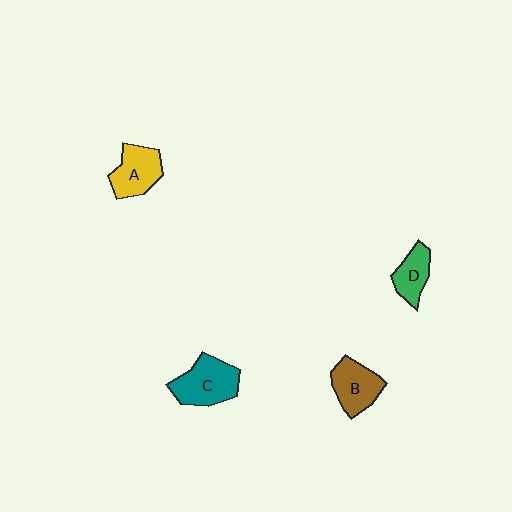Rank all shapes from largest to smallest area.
From largest to smallest: C (teal), A (yellow), B (brown), D (green).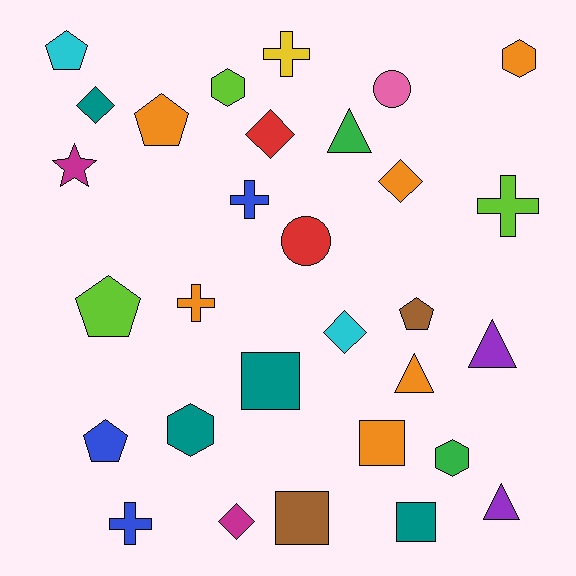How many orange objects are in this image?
There are 6 orange objects.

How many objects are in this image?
There are 30 objects.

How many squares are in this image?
There are 4 squares.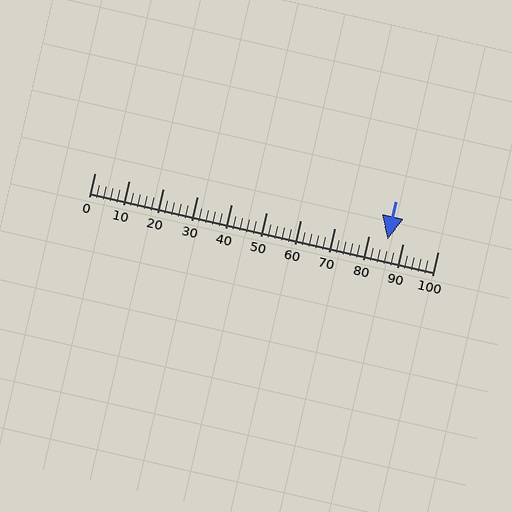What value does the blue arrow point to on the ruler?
The blue arrow points to approximately 85.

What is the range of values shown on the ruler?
The ruler shows values from 0 to 100.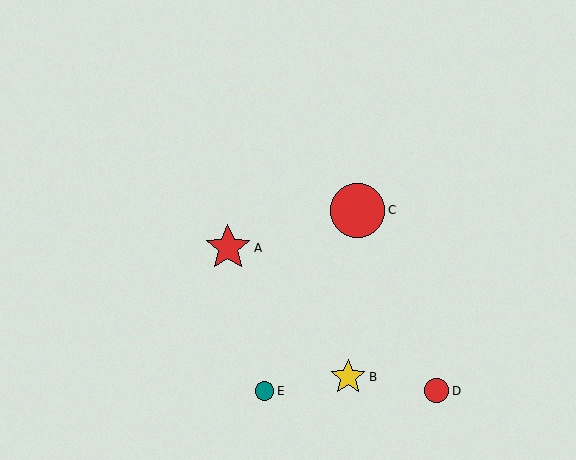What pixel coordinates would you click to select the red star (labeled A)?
Click at (228, 248) to select the red star A.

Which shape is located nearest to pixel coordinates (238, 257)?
The red star (labeled A) at (228, 248) is nearest to that location.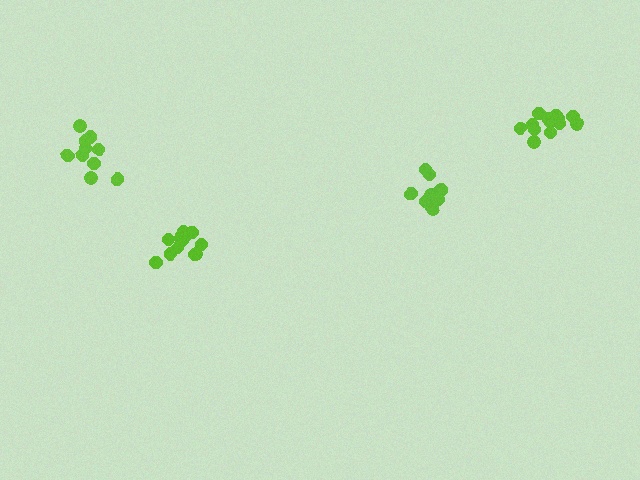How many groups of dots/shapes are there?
There are 4 groups.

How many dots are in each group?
Group 1: 12 dots, Group 2: 13 dots, Group 3: 11 dots, Group 4: 10 dots (46 total).